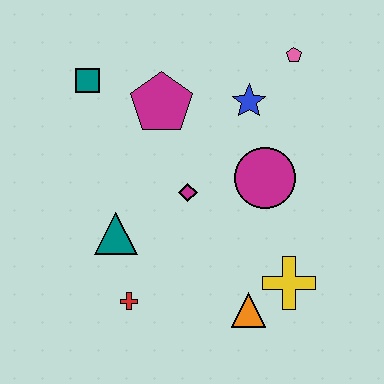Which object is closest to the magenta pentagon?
The teal square is closest to the magenta pentagon.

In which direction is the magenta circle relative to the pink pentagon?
The magenta circle is below the pink pentagon.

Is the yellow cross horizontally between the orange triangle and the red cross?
No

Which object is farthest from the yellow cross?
The teal square is farthest from the yellow cross.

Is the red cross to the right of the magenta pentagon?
No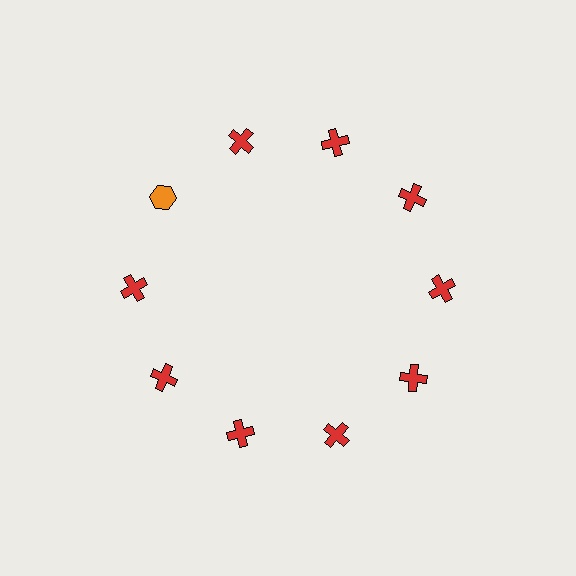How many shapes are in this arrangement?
There are 10 shapes arranged in a ring pattern.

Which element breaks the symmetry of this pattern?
The orange hexagon at roughly the 10 o'clock position breaks the symmetry. All other shapes are red crosses.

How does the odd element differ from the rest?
It differs in both color (orange instead of red) and shape (hexagon instead of cross).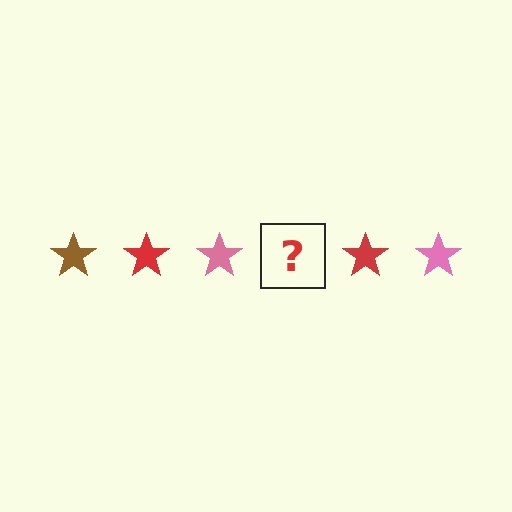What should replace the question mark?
The question mark should be replaced with a brown star.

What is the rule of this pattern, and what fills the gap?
The rule is that the pattern cycles through brown, red, pink stars. The gap should be filled with a brown star.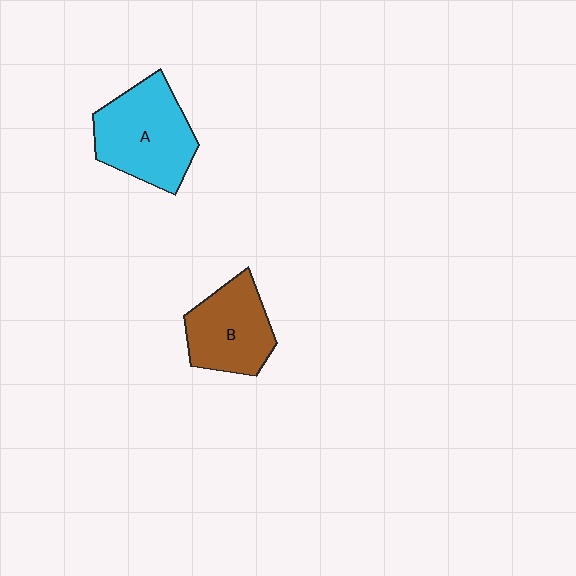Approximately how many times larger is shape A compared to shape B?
Approximately 1.3 times.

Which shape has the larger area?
Shape A (cyan).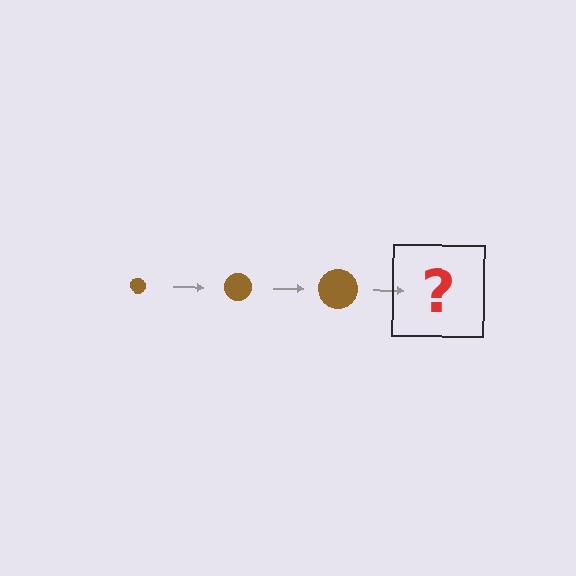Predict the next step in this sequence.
The next step is a brown circle, larger than the previous one.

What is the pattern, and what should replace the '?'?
The pattern is that the circle gets progressively larger each step. The '?' should be a brown circle, larger than the previous one.